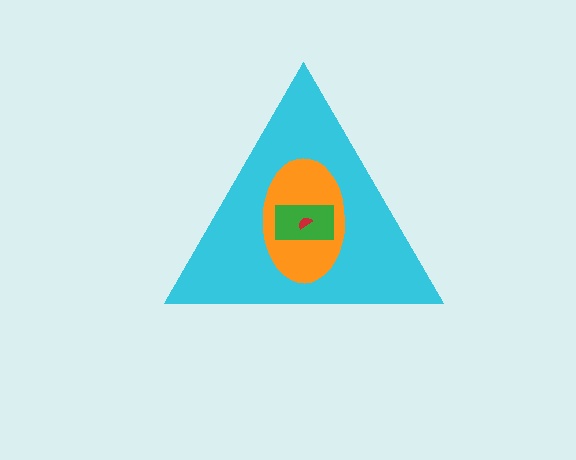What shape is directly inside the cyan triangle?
The orange ellipse.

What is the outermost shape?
The cyan triangle.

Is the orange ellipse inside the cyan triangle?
Yes.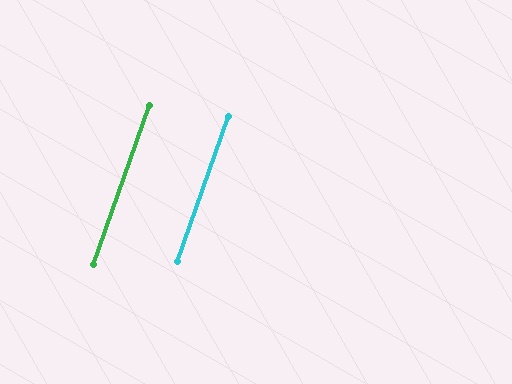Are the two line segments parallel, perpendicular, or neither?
Parallel — their directions differ by only 0.4°.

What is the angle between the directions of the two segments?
Approximately 0 degrees.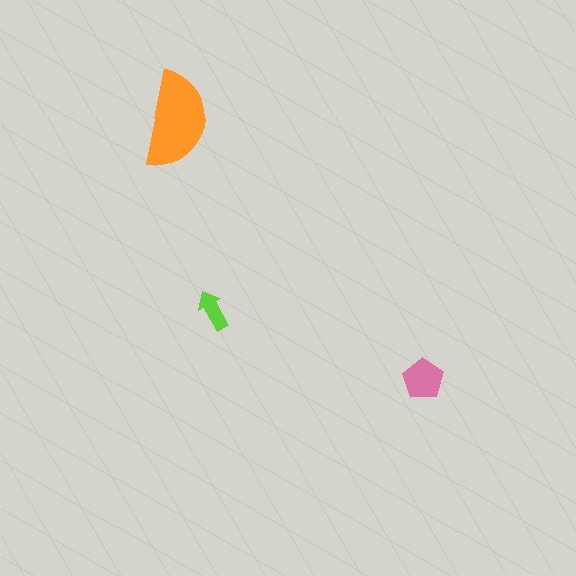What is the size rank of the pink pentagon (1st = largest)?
2nd.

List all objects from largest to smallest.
The orange semicircle, the pink pentagon, the lime arrow.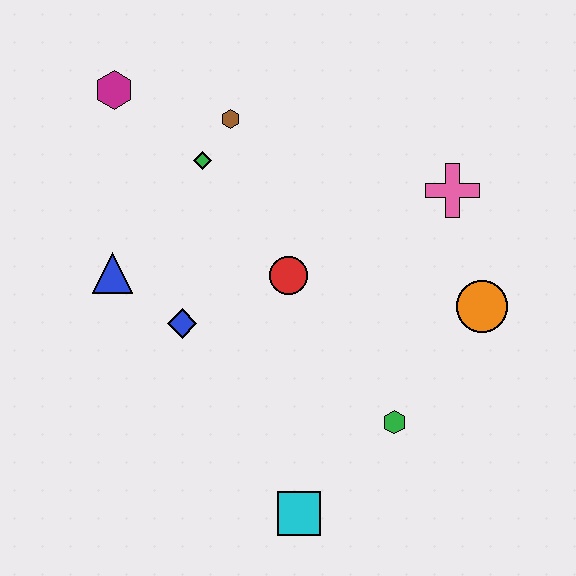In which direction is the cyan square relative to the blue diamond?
The cyan square is below the blue diamond.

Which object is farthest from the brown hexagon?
The cyan square is farthest from the brown hexagon.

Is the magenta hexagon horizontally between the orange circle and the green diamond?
No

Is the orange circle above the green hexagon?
Yes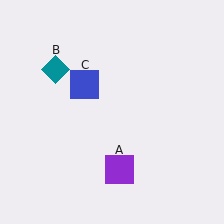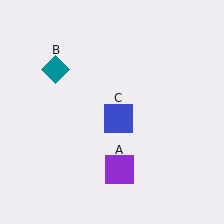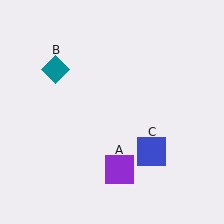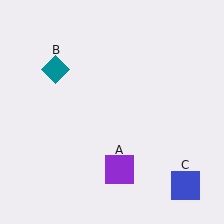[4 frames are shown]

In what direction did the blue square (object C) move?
The blue square (object C) moved down and to the right.